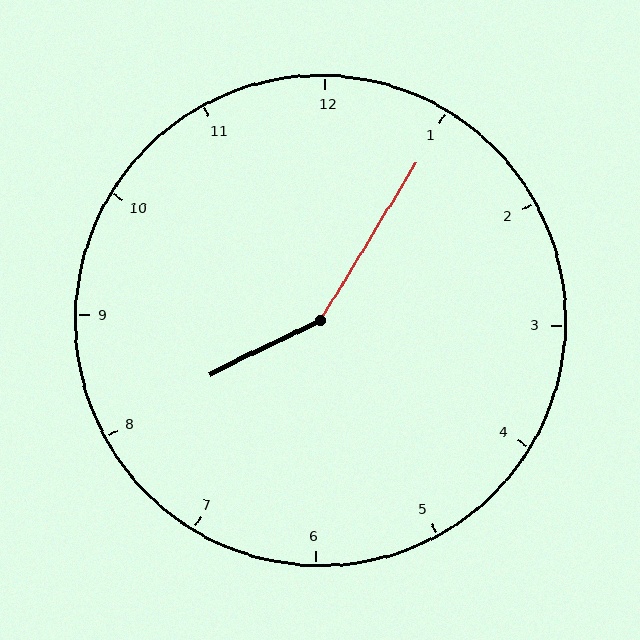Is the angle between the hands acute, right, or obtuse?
It is obtuse.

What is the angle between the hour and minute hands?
Approximately 148 degrees.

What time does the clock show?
8:05.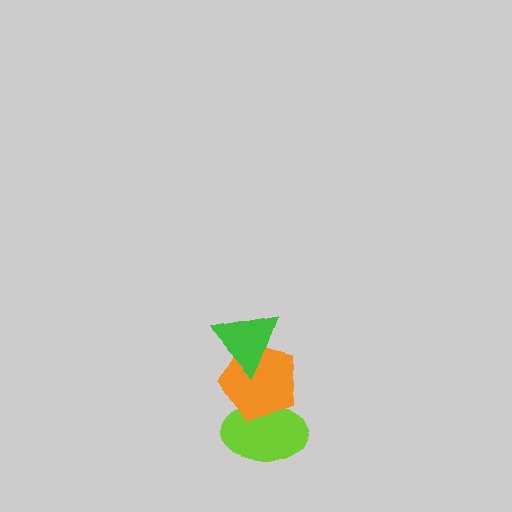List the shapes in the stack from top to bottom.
From top to bottom: the green triangle, the orange pentagon, the lime ellipse.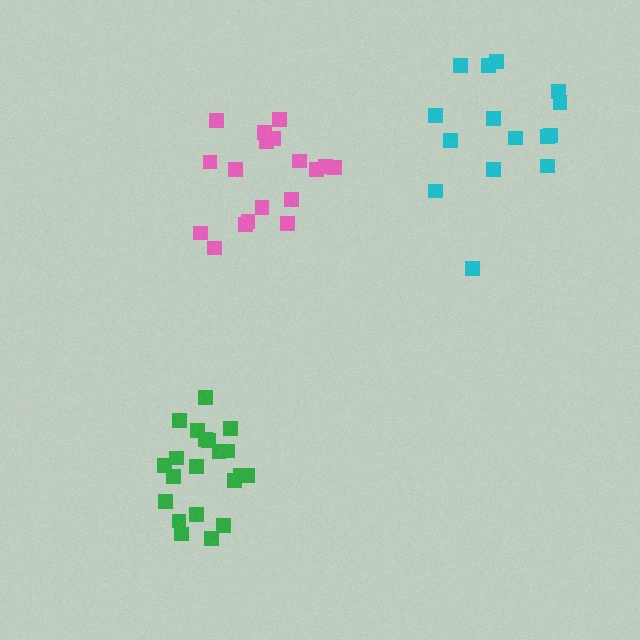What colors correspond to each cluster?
The clusters are colored: cyan, pink, green.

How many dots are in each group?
Group 1: 15 dots, Group 2: 18 dots, Group 3: 21 dots (54 total).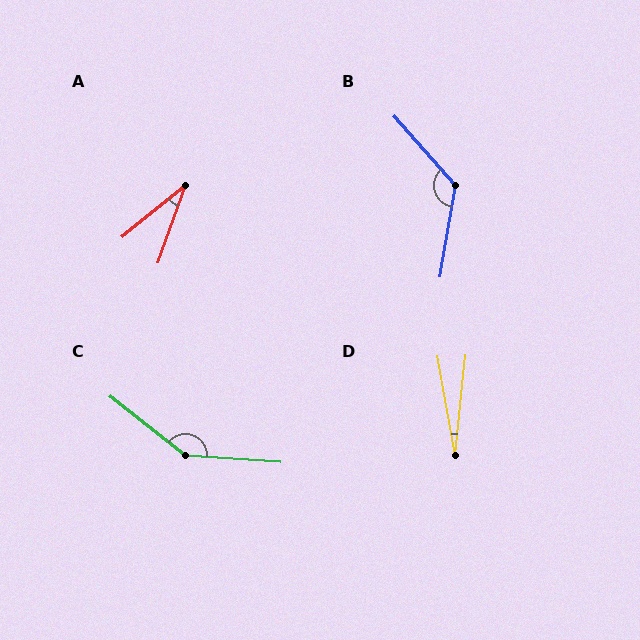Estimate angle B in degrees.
Approximately 128 degrees.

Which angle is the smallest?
D, at approximately 16 degrees.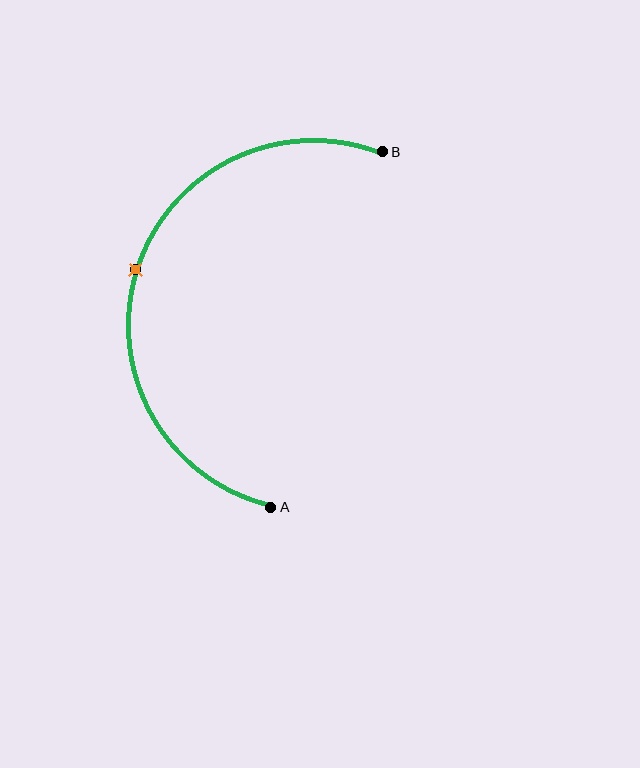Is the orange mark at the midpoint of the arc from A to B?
Yes. The orange mark lies on the arc at equal arc-length from both A and B — it is the arc midpoint.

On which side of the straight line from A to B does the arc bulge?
The arc bulges to the left of the straight line connecting A and B.